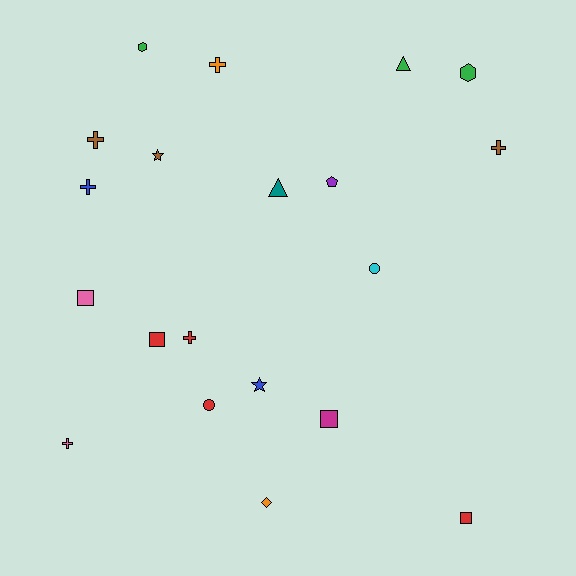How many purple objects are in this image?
There is 1 purple object.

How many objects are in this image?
There are 20 objects.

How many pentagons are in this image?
There is 1 pentagon.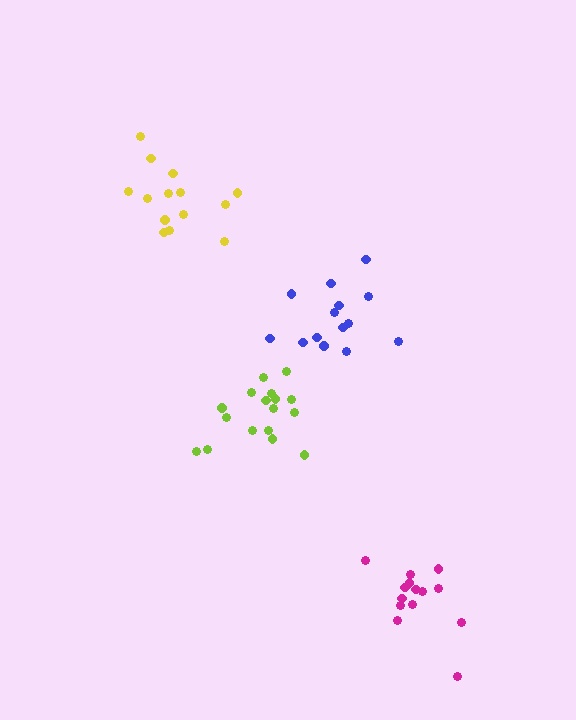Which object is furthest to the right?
The magenta cluster is rightmost.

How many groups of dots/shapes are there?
There are 4 groups.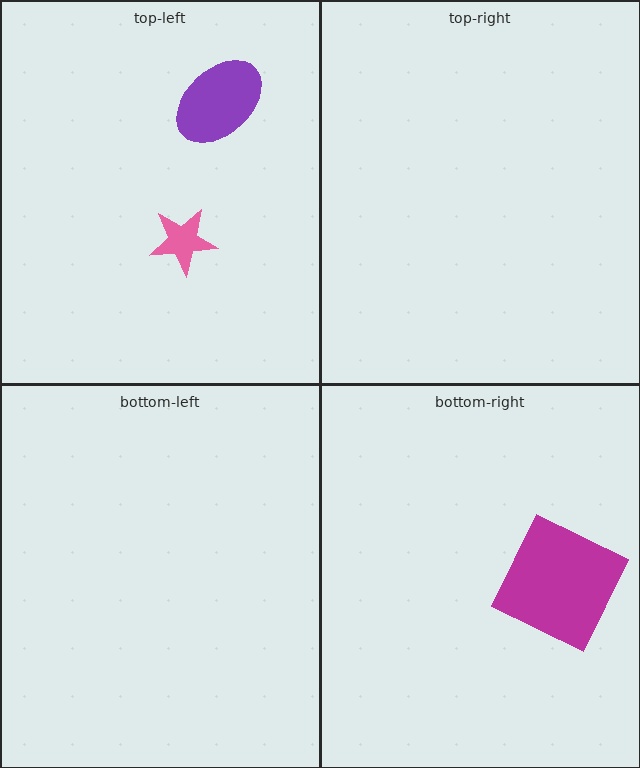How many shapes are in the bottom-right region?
1.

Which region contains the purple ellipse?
The top-left region.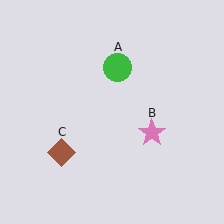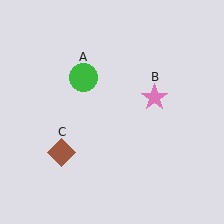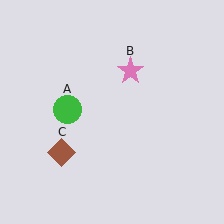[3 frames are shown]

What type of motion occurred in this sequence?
The green circle (object A), pink star (object B) rotated counterclockwise around the center of the scene.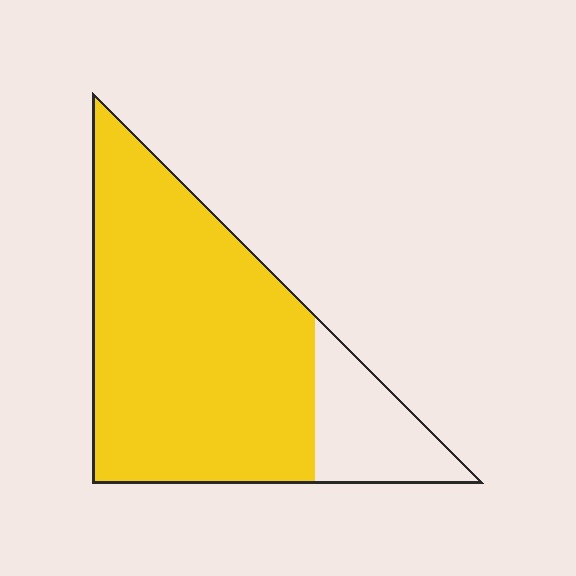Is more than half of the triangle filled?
Yes.